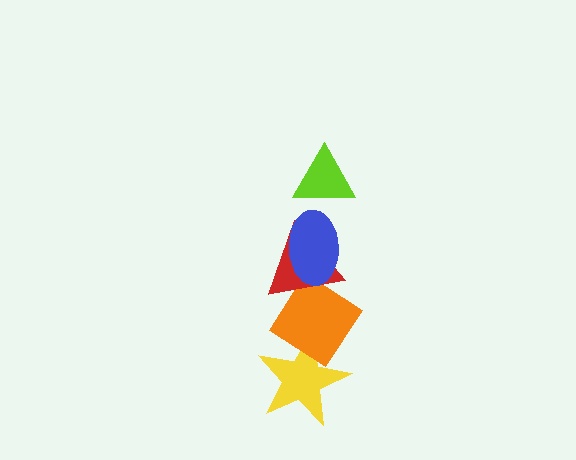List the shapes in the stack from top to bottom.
From top to bottom: the lime triangle, the blue ellipse, the red triangle, the orange diamond, the yellow star.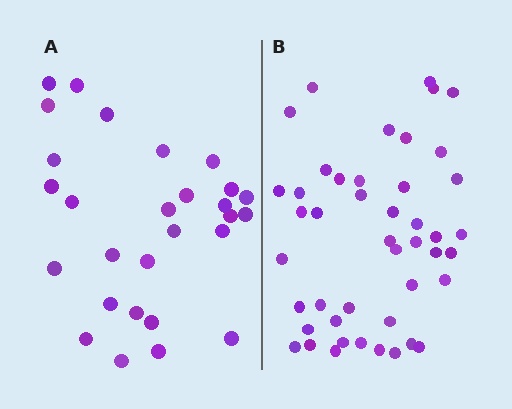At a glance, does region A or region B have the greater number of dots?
Region B (the right region) has more dots.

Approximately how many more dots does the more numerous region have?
Region B has approximately 15 more dots than region A.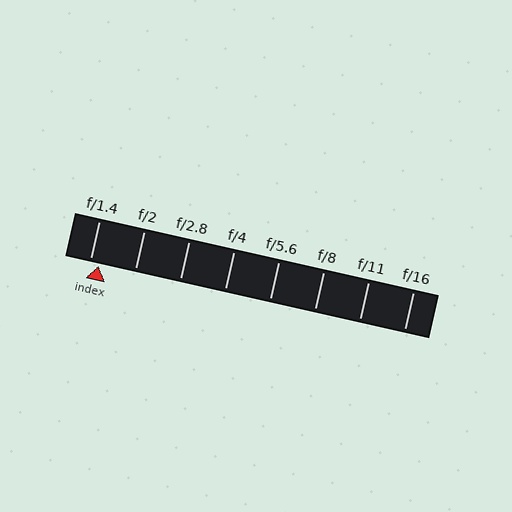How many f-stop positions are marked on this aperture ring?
There are 8 f-stop positions marked.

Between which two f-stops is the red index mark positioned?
The index mark is between f/1.4 and f/2.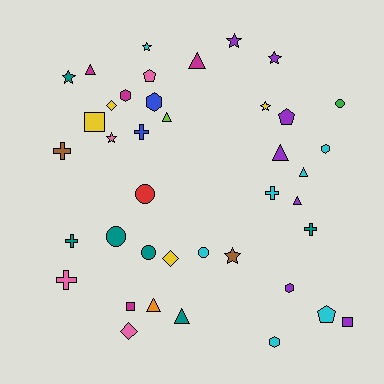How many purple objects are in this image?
There are 7 purple objects.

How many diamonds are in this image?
There are 3 diamonds.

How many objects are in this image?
There are 40 objects.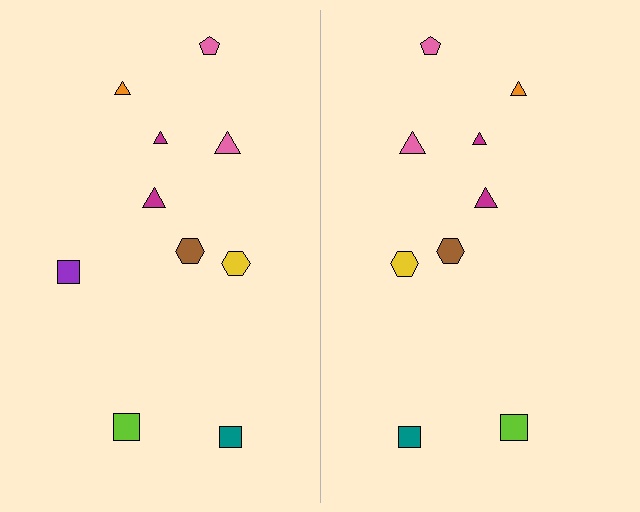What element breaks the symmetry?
A purple square is missing from the right side.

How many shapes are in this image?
There are 19 shapes in this image.